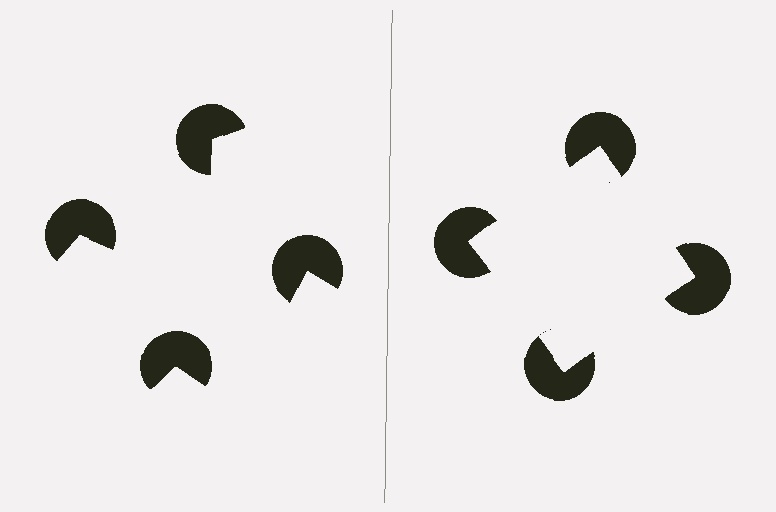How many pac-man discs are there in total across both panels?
8 — 4 on each side.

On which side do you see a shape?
An illusory square appears on the right side. On the left side the wedge cuts are rotated, so no coherent shape forms.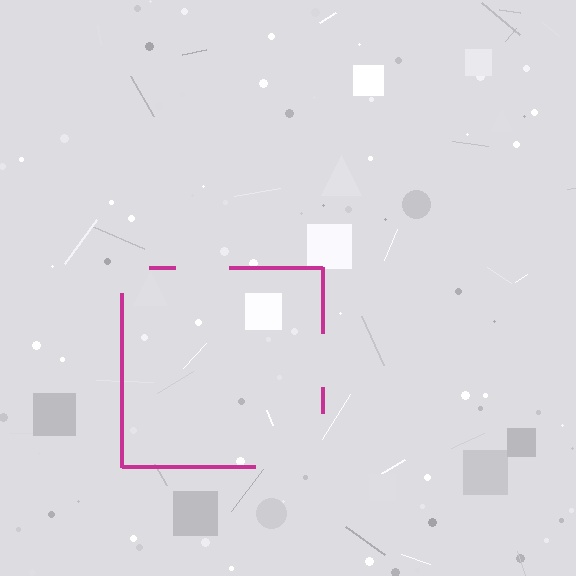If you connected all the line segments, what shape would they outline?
They would outline a square.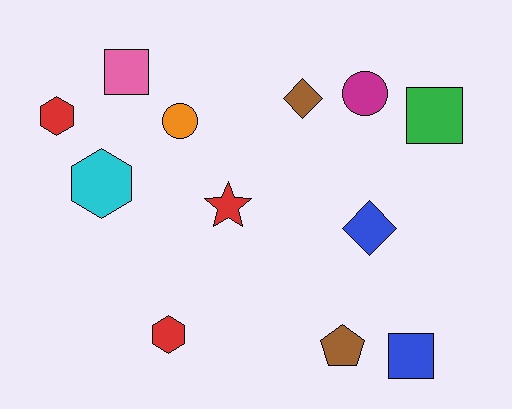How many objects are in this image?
There are 12 objects.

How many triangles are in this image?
There are no triangles.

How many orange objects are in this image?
There is 1 orange object.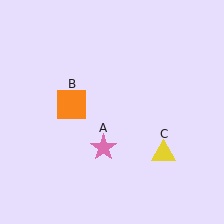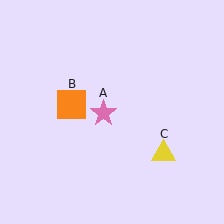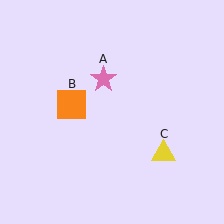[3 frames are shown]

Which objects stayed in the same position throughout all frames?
Orange square (object B) and yellow triangle (object C) remained stationary.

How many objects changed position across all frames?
1 object changed position: pink star (object A).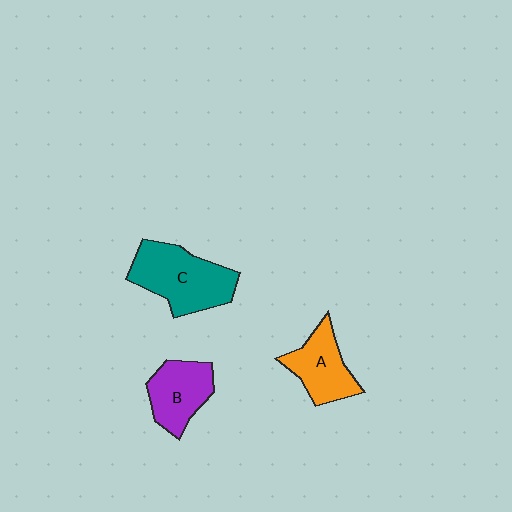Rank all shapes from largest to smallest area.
From largest to smallest: C (teal), A (orange), B (purple).